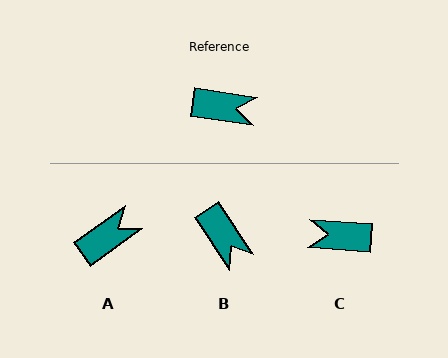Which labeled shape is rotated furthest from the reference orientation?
C, about 175 degrees away.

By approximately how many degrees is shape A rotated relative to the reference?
Approximately 45 degrees counter-clockwise.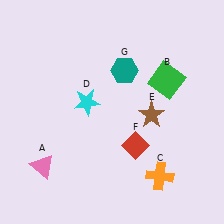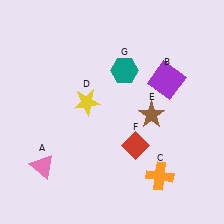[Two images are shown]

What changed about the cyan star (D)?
In Image 1, D is cyan. In Image 2, it changed to yellow.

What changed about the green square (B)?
In Image 1, B is green. In Image 2, it changed to purple.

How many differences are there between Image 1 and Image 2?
There are 2 differences between the two images.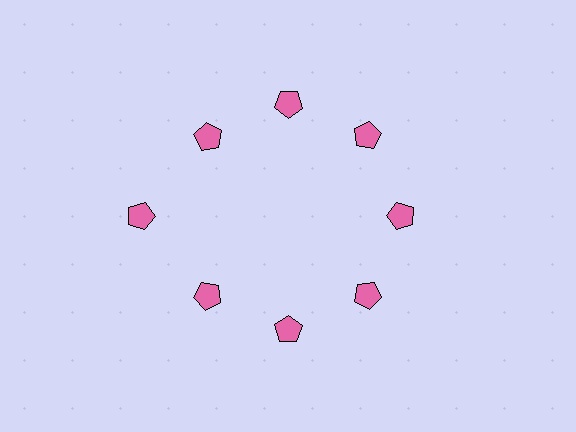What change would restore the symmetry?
The symmetry would be restored by moving it inward, back onto the ring so that all 8 pentagons sit at equal angles and equal distance from the center.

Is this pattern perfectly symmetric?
No. The 8 pink pentagons are arranged in a ring, but one element near the 9 o'clock position is pushed outward from the center, breaking the 8-fold rotational symmetry.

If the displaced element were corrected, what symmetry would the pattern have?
It would have 8-fold rotational symmetry — the pattern would map onto itself every 45 degrees.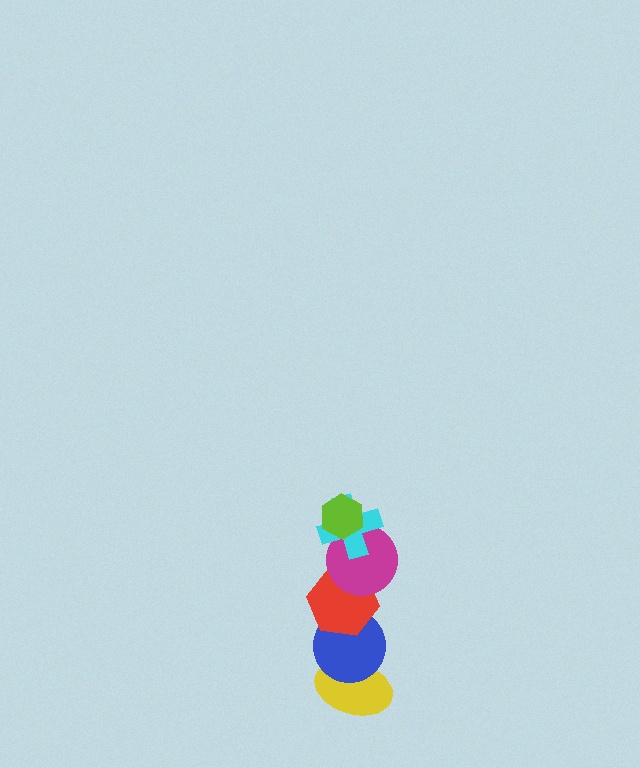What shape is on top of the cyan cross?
The lime hexagon is on top of the cyan cross.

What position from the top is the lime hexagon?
The lime hexagon is 1st from the top.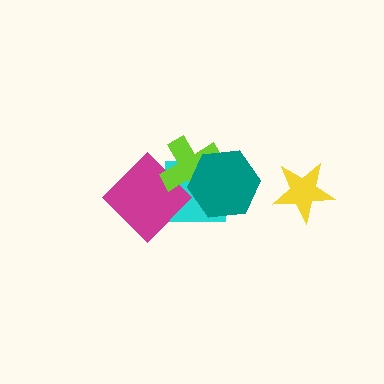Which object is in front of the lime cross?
The teal hexagon is in front of the lime cross.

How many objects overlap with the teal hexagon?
2 objects overlap with the teal hexagon.